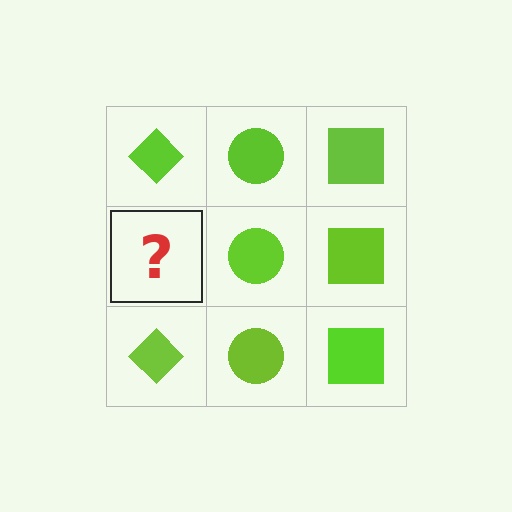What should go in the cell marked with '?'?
The missing cell should contain a lime diamond.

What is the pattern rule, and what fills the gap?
The rule is that each column has a consistent shape. The gap should be filled with a lime diamond.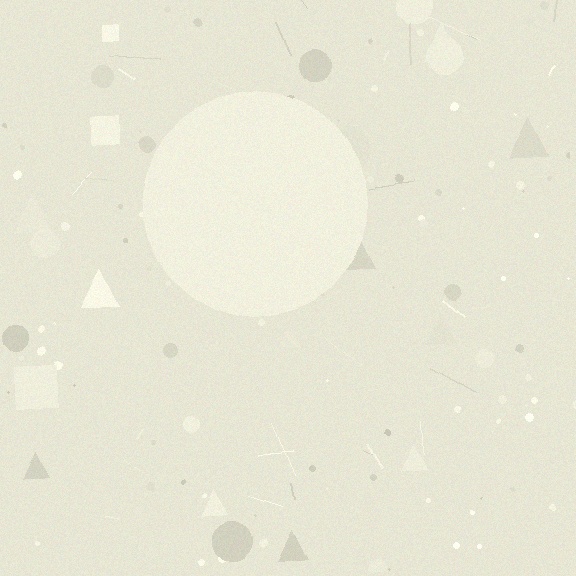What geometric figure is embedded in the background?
A circle is embedded in the background.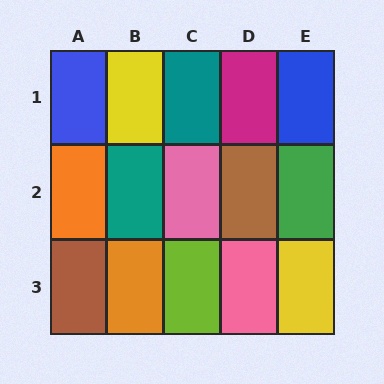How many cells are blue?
2 cells are blue.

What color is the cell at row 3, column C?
Lime.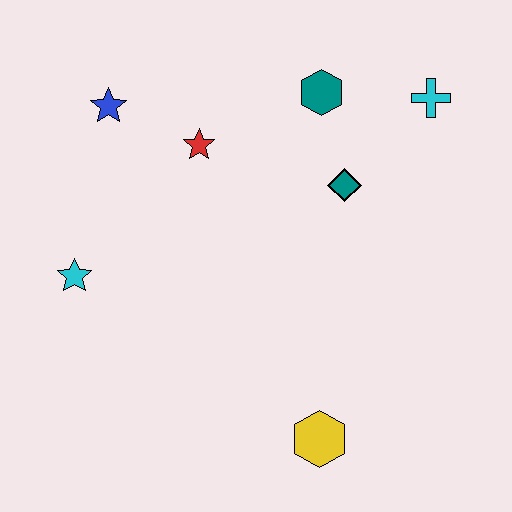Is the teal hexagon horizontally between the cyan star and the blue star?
No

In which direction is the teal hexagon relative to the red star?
The teal hexagon is to the right of the red star.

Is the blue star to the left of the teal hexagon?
Yes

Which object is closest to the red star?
The blue star is closest to the red star.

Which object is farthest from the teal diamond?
The cyan star is farthest from the teal diamond.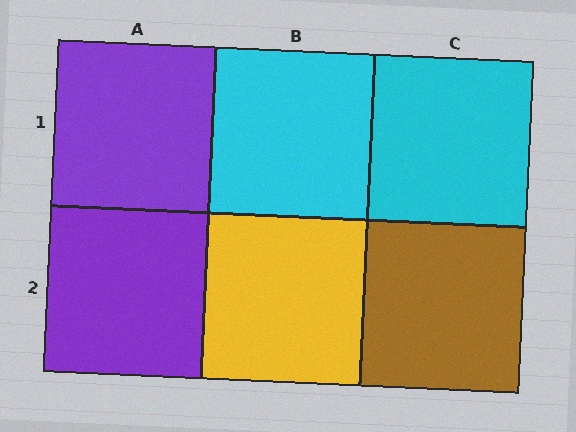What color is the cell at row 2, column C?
Brown.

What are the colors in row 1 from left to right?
Purple, cyan, cyan.